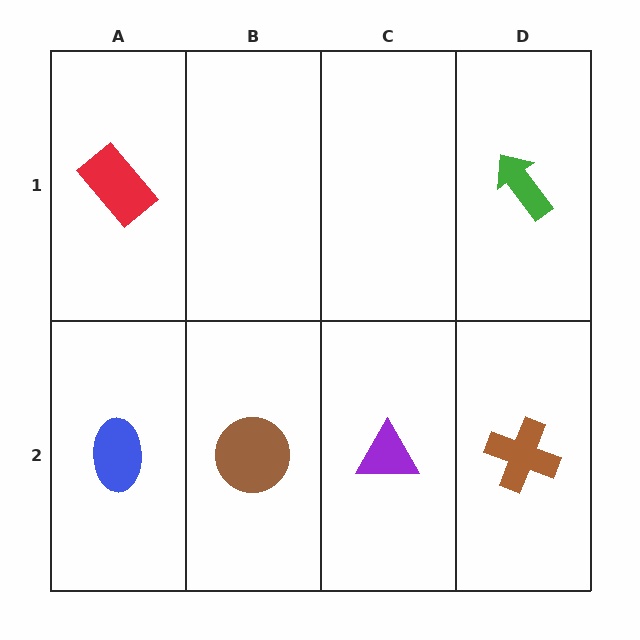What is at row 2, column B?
A brown circle.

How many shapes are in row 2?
4 shapes.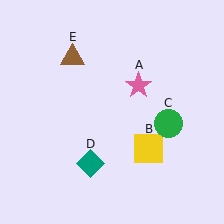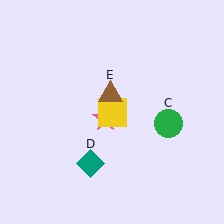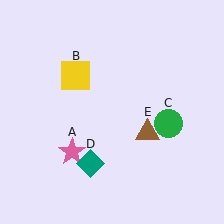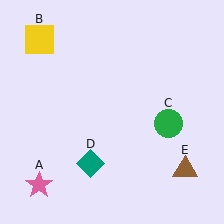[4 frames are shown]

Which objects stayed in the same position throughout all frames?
Green circle (object C) and teal diamond (object D) remained stationary.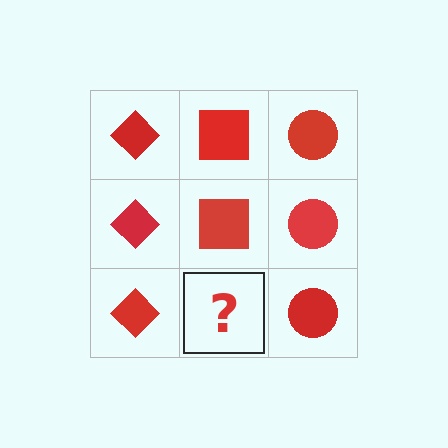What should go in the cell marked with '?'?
The missing cell should contain a red square.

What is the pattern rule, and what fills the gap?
The rule is that each column has a consistent shape. The gap should be filled with a red square.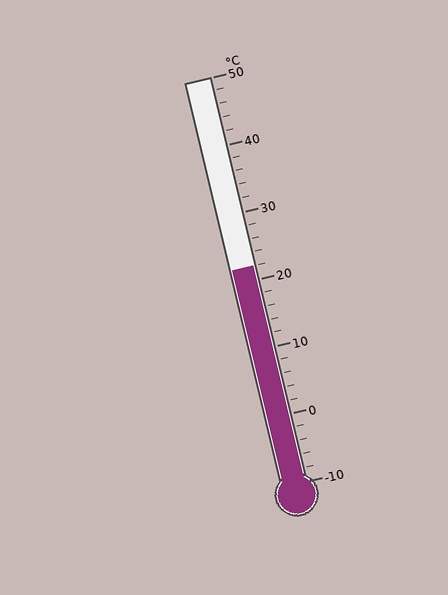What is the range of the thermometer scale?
The thermometer scale ranges from -10°C to 50°C.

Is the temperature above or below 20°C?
The temperature is above 20°C.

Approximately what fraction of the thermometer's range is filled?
The thermometer is filled to approximately 55% of its range.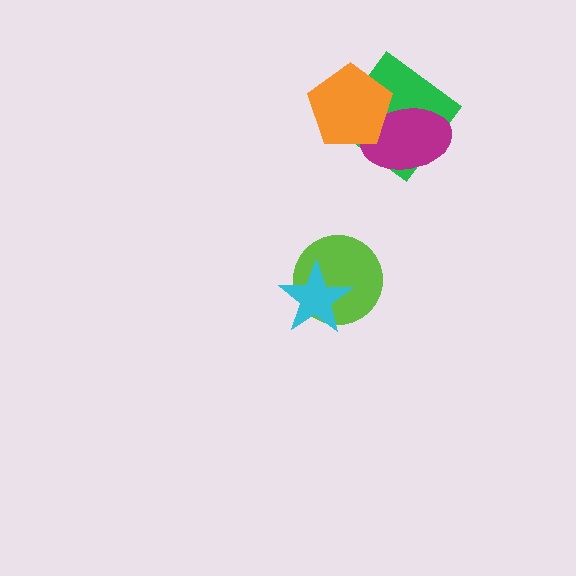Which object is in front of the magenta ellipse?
The orange pentagon is in front of the magenta ellipse.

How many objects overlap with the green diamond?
2 objects overlap with the green diamond.